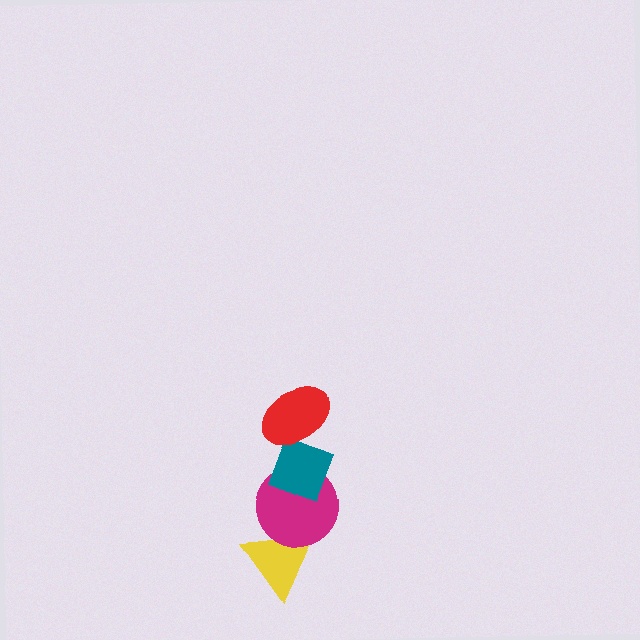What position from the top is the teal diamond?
The teal diamond is 2nd from the top.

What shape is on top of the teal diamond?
The red ellipse is on top of the teal diamond.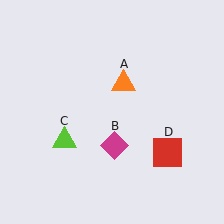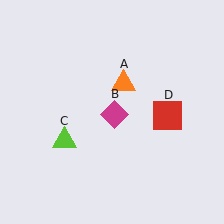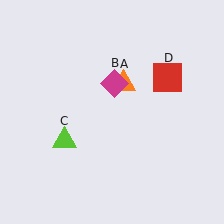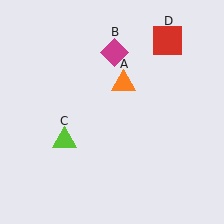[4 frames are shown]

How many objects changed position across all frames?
2 objects changed position: magenta diamond (object B), red square (object D).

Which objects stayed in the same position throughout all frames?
Orange triangle (object A) and lime triangle (object C) remained stationary.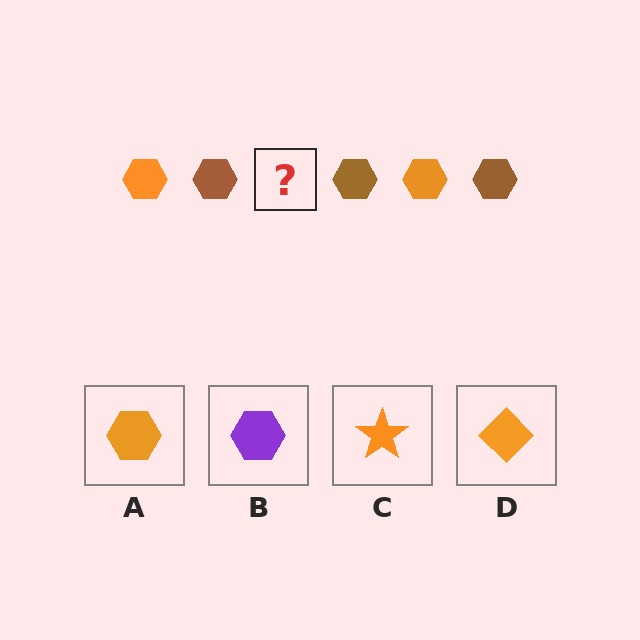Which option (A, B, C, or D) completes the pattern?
A.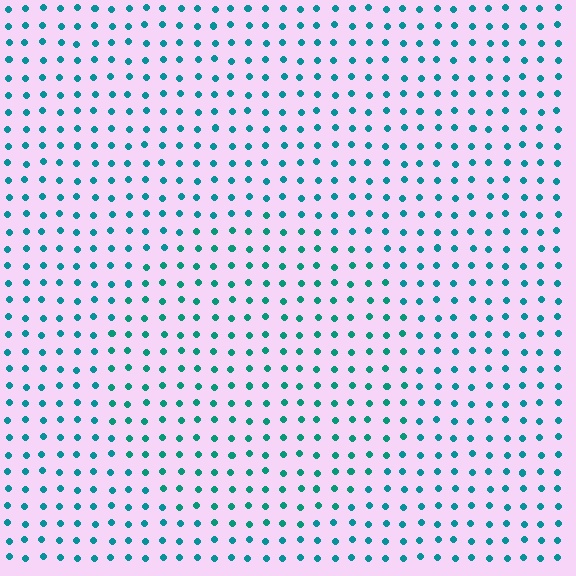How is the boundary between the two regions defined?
The boundary is defined purely by a slight shift in hue (about 18 degrees). Spacing, size, and orientation are identical on both sides.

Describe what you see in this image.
The image is filled with small teal elements in a uniform arrangement. A circle-shaped region is visible where the elements are tinted to a slightly different hue, forming a subtle color boundary.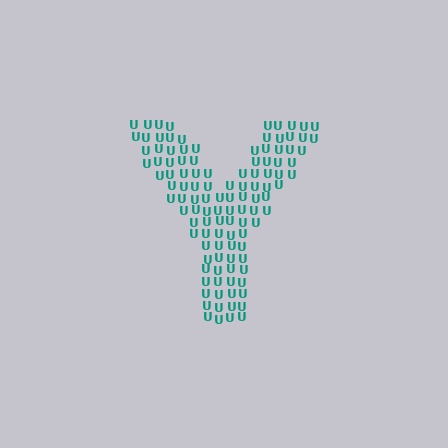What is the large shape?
The large shape is the letter Y.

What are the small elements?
The small elements are letter U's.